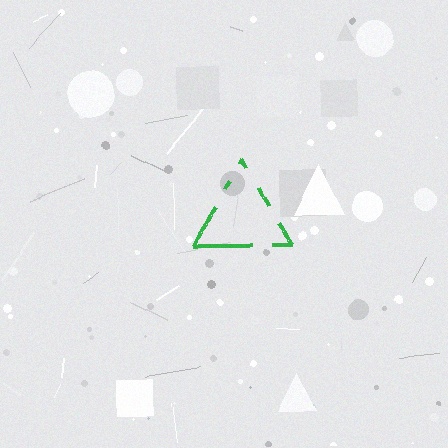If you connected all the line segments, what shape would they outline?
They would outline a triangle.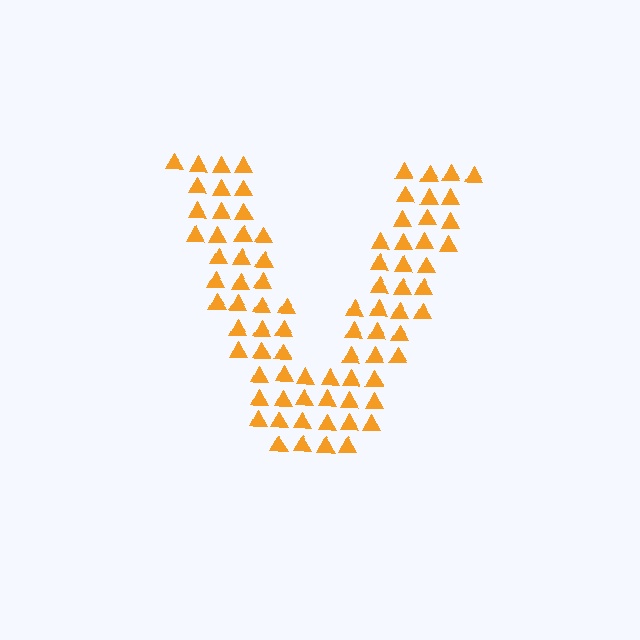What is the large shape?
The large shape is the letter V.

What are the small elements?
The small elements are triangles.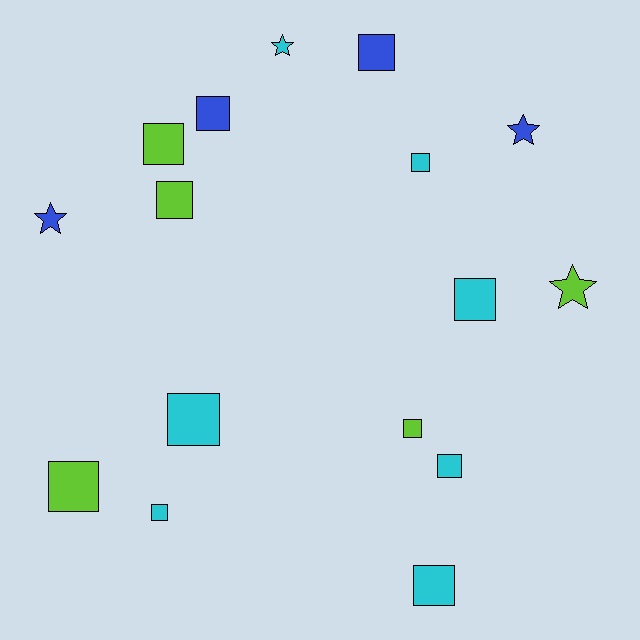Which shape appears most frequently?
Square, with 12 objects.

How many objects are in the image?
There are 16 objects.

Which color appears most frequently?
Cyan, with 7 objects.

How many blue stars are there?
There are 2 blue stars.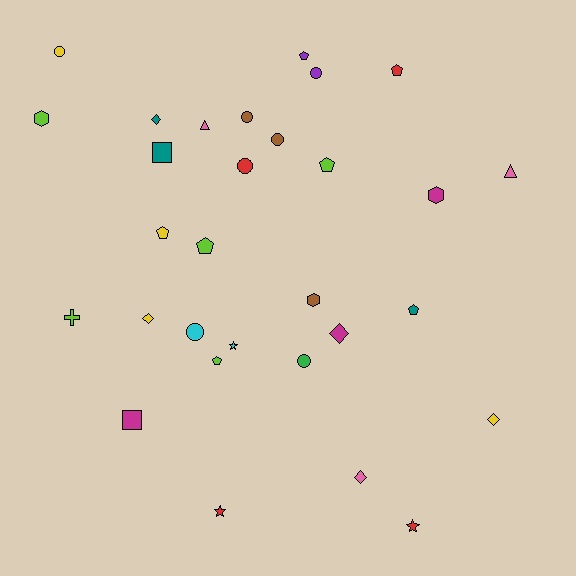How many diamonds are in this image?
There are 5 diamonds.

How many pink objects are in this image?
There are 3 pink objects.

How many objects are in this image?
There are 30 objects.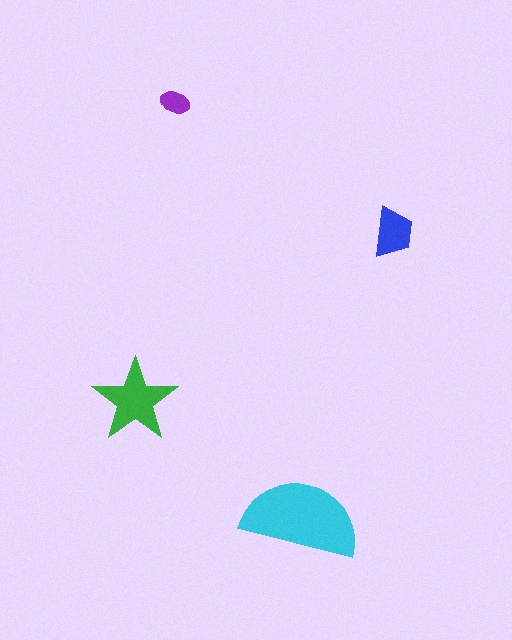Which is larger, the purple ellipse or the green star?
The green star.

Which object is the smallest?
The purple ellipse.